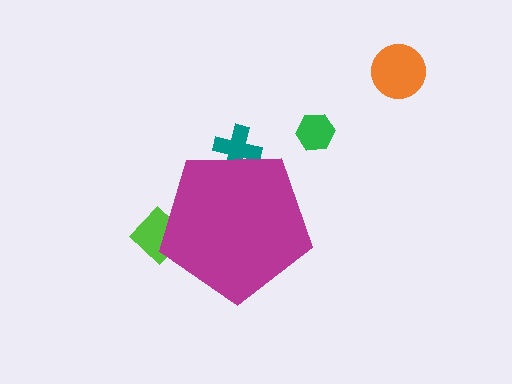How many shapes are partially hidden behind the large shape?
2 shapes are partially hidden.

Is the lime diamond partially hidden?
Yes, the lime diamond is partially hidden behind the magenta pentagon.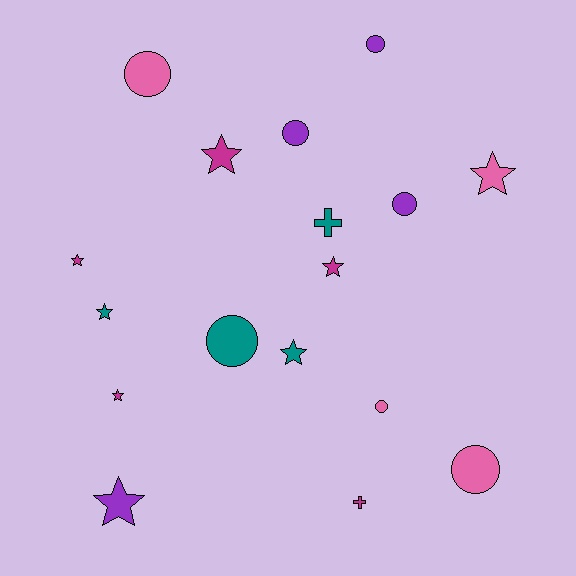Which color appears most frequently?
Magenta, with 5 objects.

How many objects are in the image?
There are 17 objects.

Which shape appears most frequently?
Star, with 8 objects.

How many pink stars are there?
There is 1 pink star.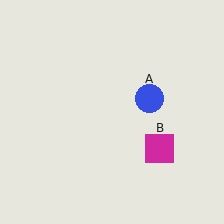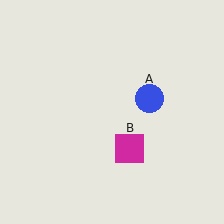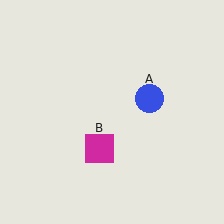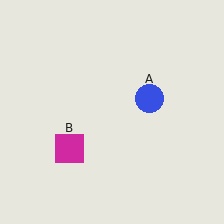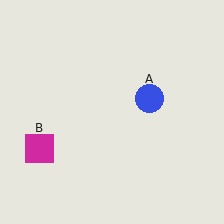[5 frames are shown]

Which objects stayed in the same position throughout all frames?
Blue circle (object A) remained stationary.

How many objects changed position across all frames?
1 object changed position: magenta square (object B).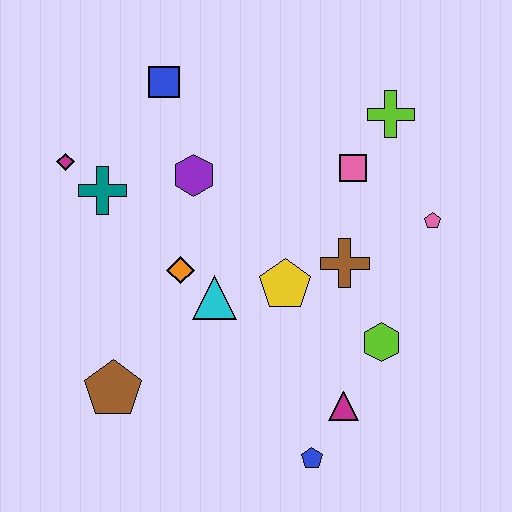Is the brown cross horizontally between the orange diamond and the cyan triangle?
No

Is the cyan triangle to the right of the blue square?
Yes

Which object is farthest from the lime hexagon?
The magenta diamond is farthest from the lime hexagon.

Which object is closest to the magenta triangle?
The blue pentagon is closest to the magenta triangle.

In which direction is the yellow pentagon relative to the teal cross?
The yellow pentagon is to the right of the teal cross.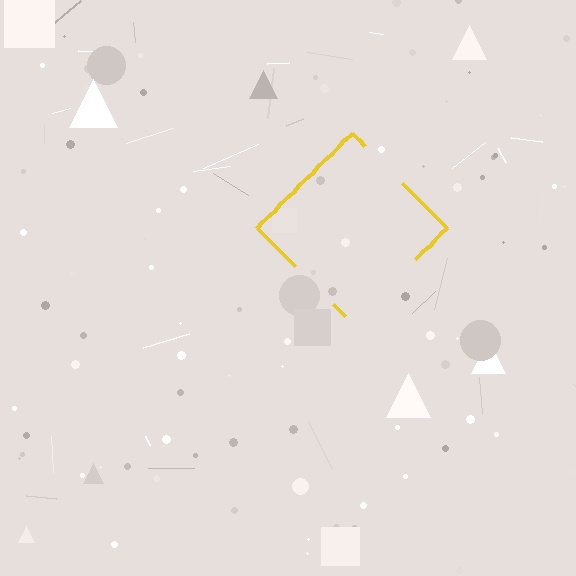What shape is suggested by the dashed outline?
The dashed outline suggests a diamond.